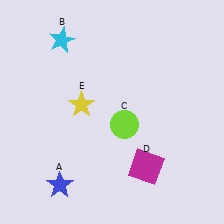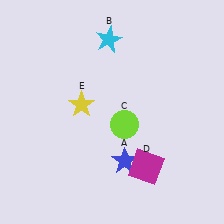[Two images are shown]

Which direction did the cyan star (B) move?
The cyan star (B) moved right.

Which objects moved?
The objects that moved are: the blue star (A), the cyan star (B).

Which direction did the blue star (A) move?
The blue star (A) moved right.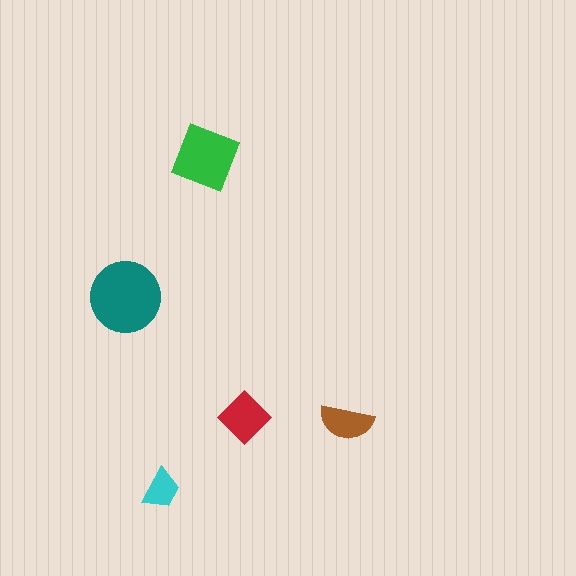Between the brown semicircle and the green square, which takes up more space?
The green square.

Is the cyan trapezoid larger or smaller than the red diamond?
Smaller.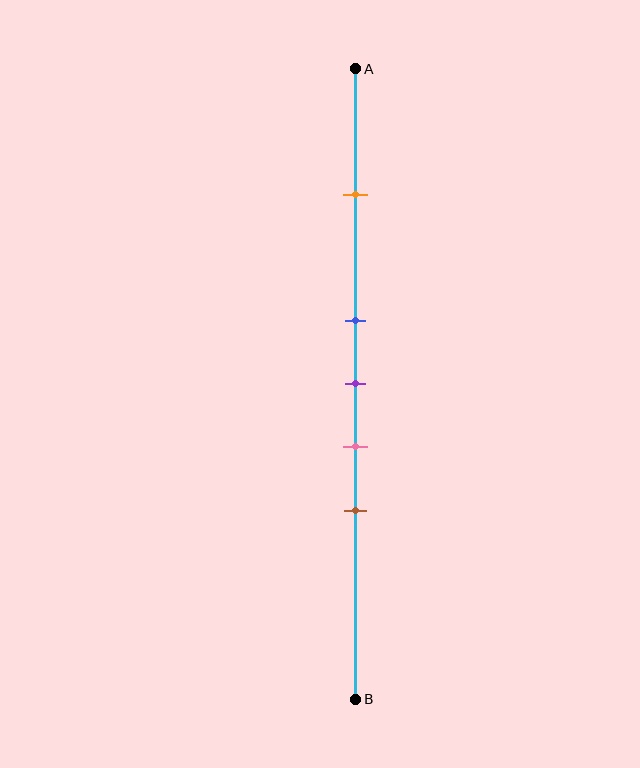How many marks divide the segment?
There are 5 marks dividing the segment.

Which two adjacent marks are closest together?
The blue and purple marks are the closest adjacent pair.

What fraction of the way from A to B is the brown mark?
The brown mark is approximately 70% (0.7) of the way from A to B.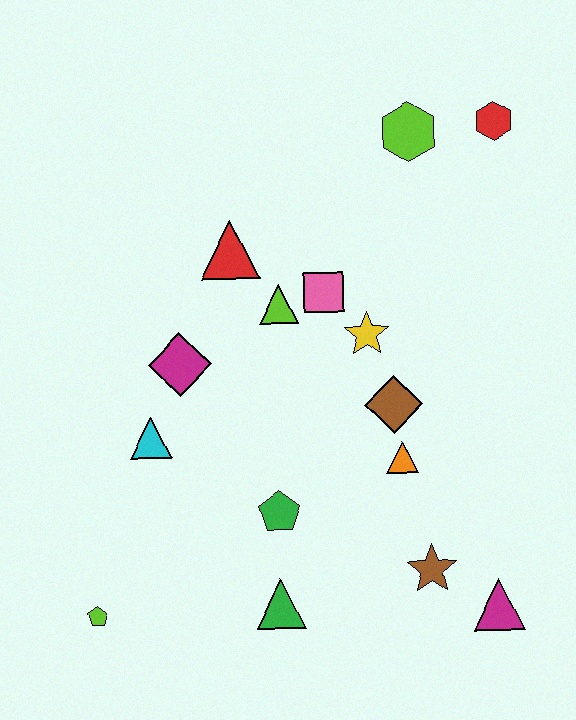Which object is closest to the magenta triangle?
The brown star is closest to the magenta triangle.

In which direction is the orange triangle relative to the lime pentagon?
The orange triangle is to the right of the lime pentagon.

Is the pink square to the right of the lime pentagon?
Yes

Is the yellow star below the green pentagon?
No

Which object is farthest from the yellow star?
The lime pentagon is farthest from the yellow star.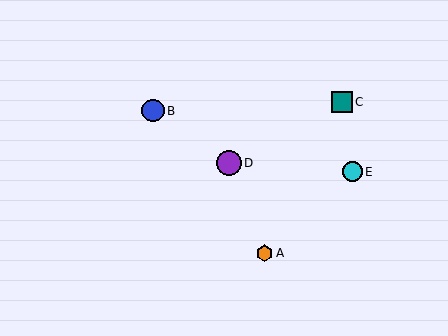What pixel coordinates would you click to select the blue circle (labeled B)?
Click at (153, 111) to select the blue circle B.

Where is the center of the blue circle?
The center of the blue circle is at (153, 111).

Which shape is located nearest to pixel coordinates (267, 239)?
The orange hexagon (labeled A) at (265, 253) is nearest to that location.